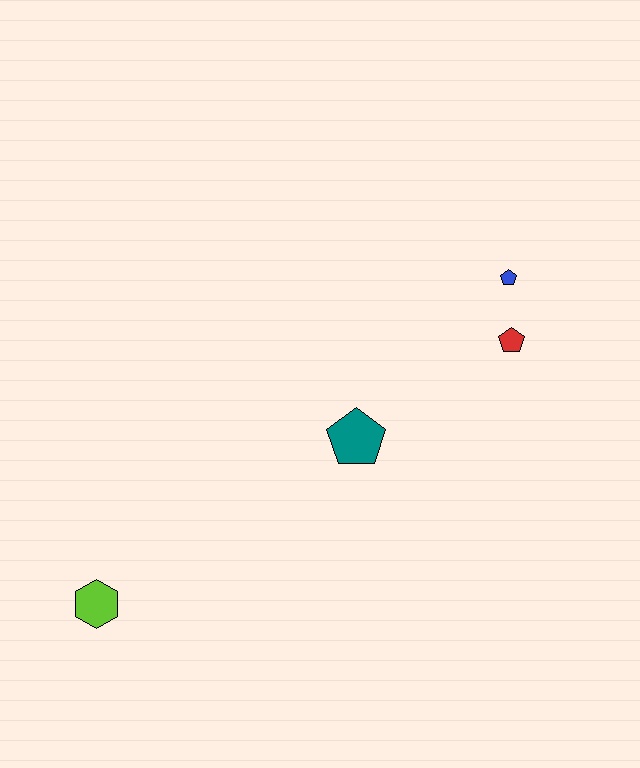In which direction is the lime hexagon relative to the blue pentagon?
The lime hexagon is to the left of the blue pentagon.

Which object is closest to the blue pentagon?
The red pentagon is closest to the blue pentagon.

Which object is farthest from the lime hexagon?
The blue pentagon is farthest from the lime hexagon.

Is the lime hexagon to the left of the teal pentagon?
Yes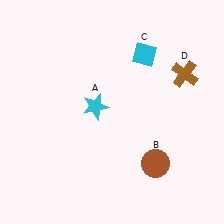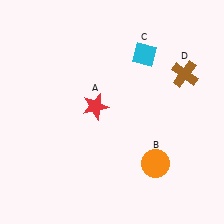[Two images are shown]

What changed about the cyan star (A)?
In Image 1, A is cyan. In Image 2, it changed to red.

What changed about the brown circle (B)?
In Image 1, B is brown. In Image 2, it changed to orange.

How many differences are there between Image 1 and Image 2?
There are 2 differences between the two images.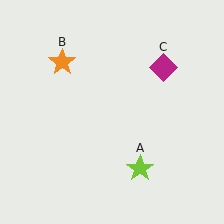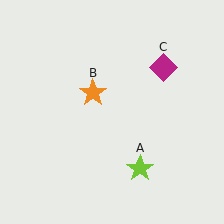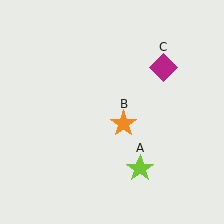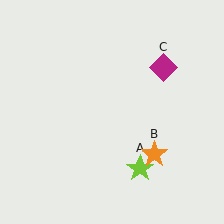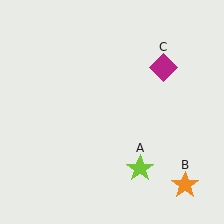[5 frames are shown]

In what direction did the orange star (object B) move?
The orange star (object B) moved down and to the right.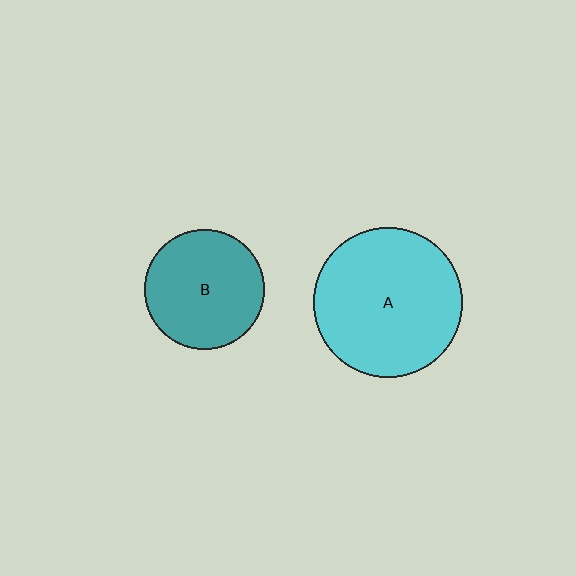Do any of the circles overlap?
No, none of the circles overlap.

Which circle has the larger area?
Circle A (cyan).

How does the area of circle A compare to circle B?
Approximately 1.5 times.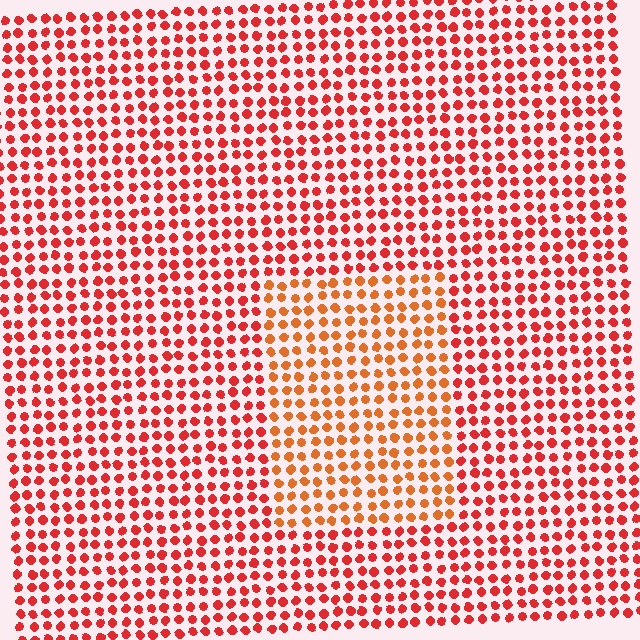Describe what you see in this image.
The image is filled with small red elements in a uniform arrangement. A rectangle-shaped region is visible where the elements are tinted to a slightly different hue, forming a subtle color boundary.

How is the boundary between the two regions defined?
The boundary is defined purely by a slight shift in hue (about 25 degrees). Spacing, size, and orientation are identical on both sides.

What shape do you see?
I see a rectangle.